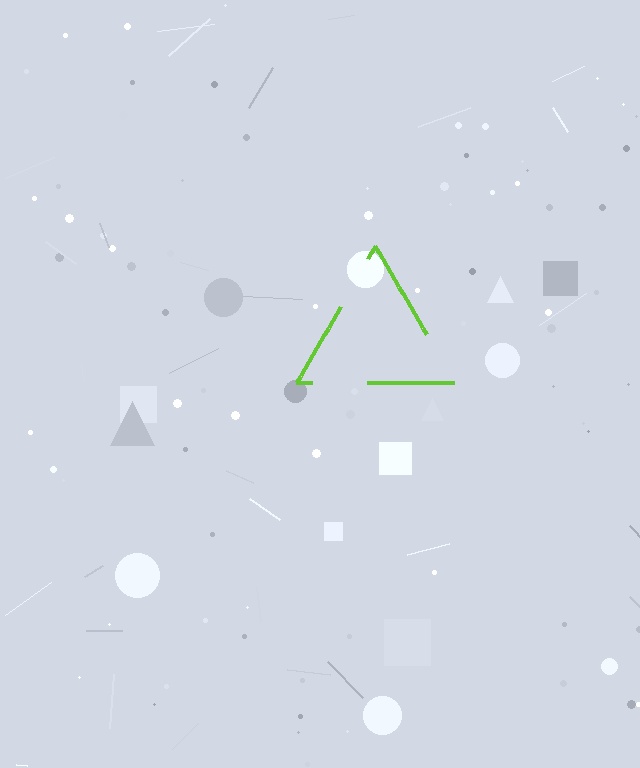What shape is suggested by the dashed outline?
The dashed outline suggests a triangle.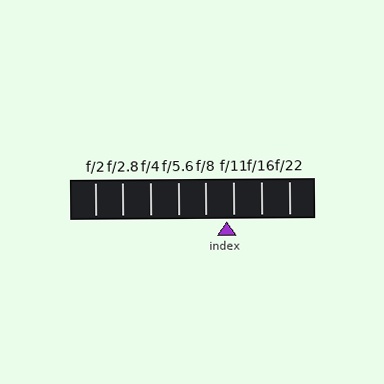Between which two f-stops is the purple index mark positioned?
The index mark is between f/8 and f/11.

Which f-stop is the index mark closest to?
The index mark is closest to f/11.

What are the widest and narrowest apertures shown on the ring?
The widest aperture shown is f/2 and the narrowest is f/22.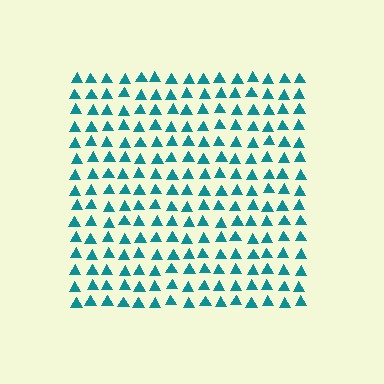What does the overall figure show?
The overall figure shows a square.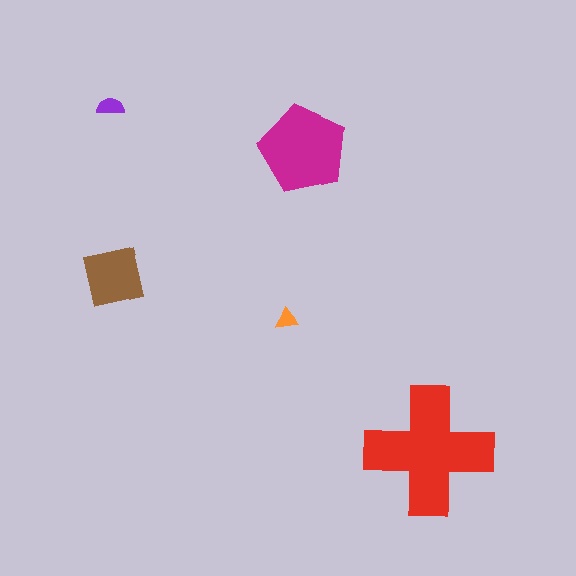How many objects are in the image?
There are 5 objects in the image.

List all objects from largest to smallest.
The red cross, the magenta pentagon, the brown square, the purple semicircle, the orange triangle.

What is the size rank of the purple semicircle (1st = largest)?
4th.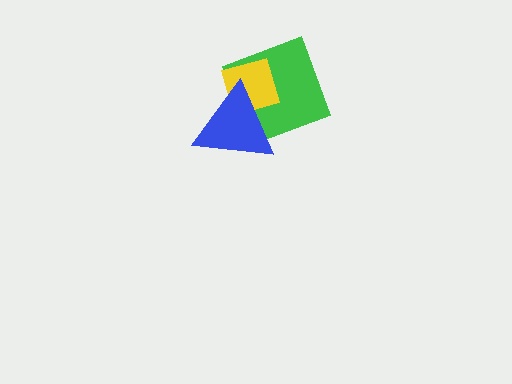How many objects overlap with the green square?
2 objects overlap with the green square.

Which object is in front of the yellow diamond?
The blue triangle is in front of the yellow diamond.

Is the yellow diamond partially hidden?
Yes, it is partially covered by another shape.